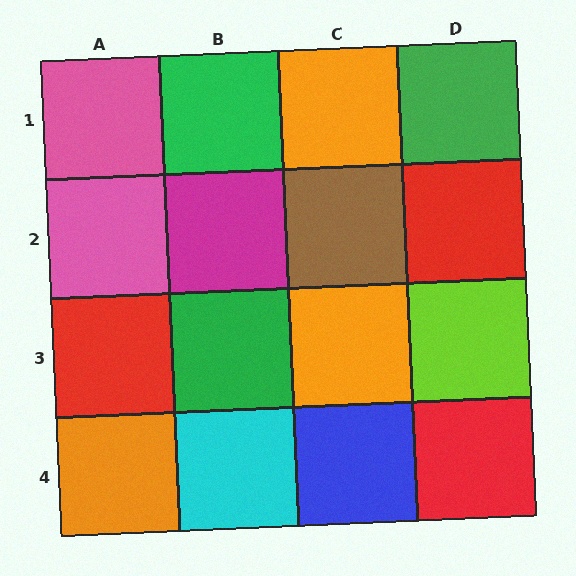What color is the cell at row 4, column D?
Red.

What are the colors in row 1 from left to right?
Pink, green, orange, green.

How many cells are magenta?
1 cell is magenta.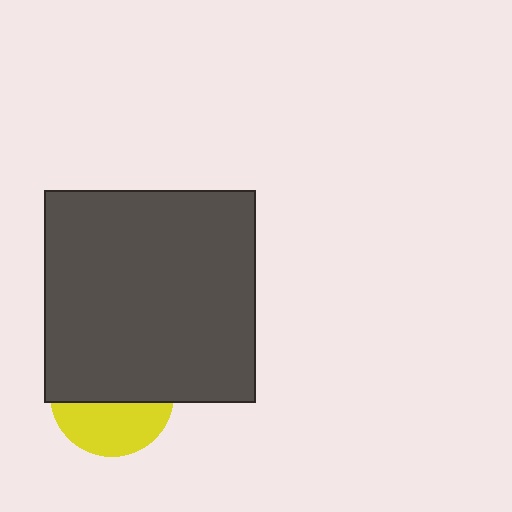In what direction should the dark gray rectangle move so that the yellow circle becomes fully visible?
The dark gray rectangle should move up. That is the shortest direction to clear the overlap and leave the yellow circle fully visible.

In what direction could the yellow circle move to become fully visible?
The yellow circle could move down. That would shift it out from behind the dark gray rectangle entirely.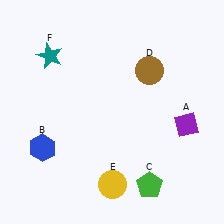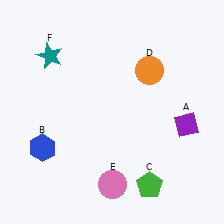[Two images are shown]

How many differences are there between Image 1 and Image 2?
There are 2 differences between the two images.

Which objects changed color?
D changed from brown to orange. E changed from yellow to pink.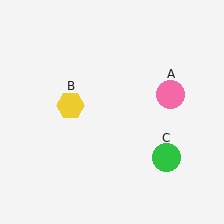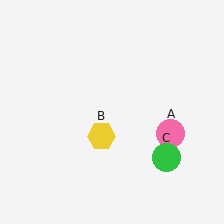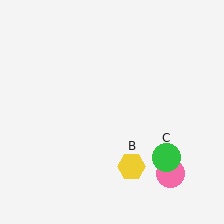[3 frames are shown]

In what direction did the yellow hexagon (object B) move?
The yellow hexagon (object B) moved down and to the right.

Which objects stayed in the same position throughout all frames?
Green circle (object C) remained stationary.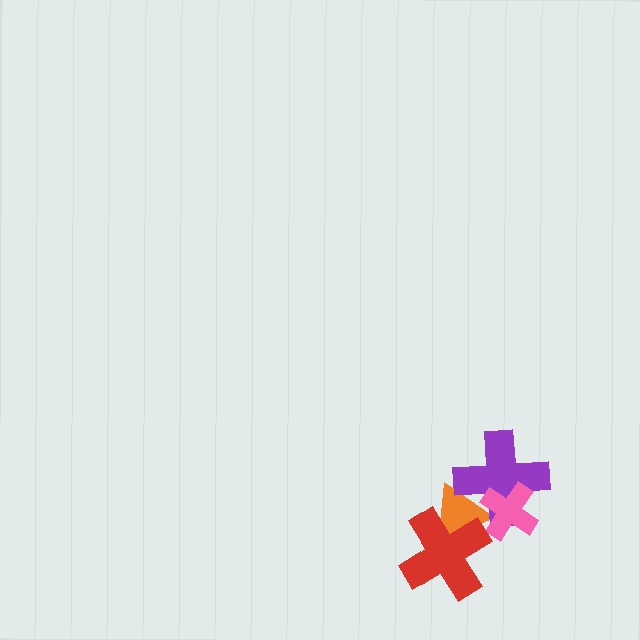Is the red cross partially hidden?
No, no other shape covers it.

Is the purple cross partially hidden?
Yes, it is partially covered by another shape.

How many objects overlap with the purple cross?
2 objects overlap with the purple cross.